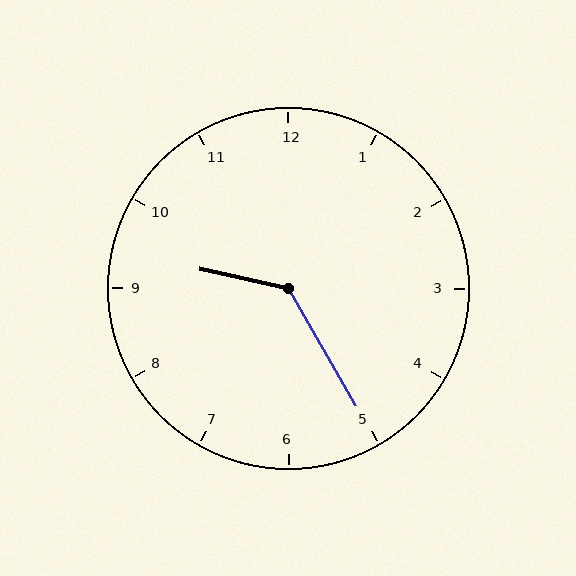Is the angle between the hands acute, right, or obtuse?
It is obtuse.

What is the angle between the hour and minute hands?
Approximately 132 degrees.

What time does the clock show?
9:25.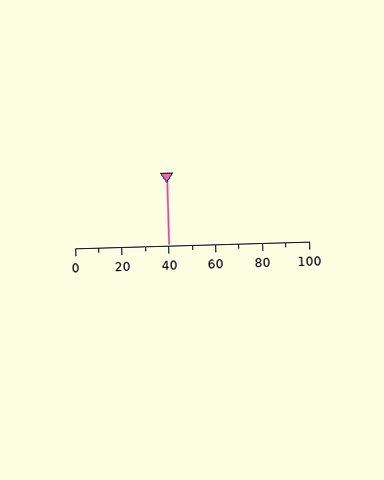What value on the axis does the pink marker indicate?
The marker indicates approximately 40.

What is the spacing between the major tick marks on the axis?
The major ticks are spaced 20 apart.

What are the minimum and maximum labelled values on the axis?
The axis runs from 0 to 100.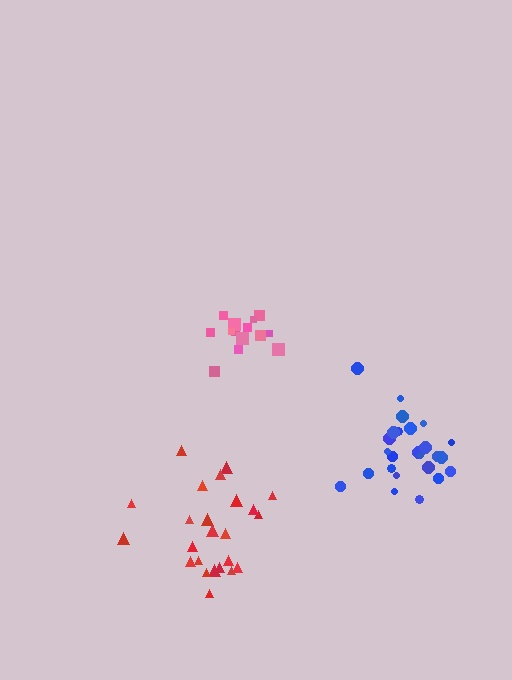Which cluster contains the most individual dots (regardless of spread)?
Blue (25).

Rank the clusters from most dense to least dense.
pink, blue, red.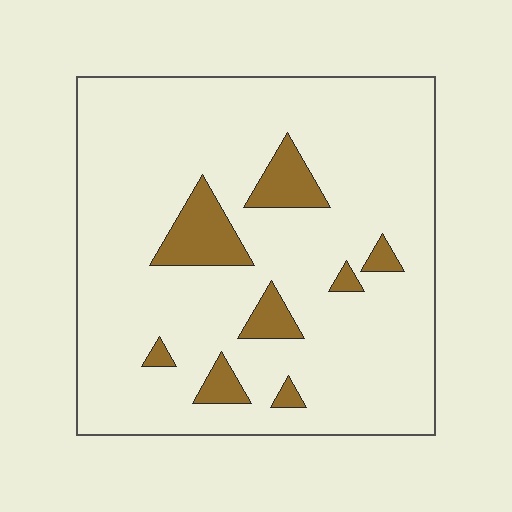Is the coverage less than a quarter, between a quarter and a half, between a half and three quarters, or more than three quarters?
Less than a quarter.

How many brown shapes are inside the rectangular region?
8.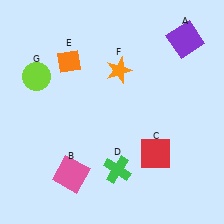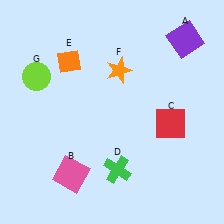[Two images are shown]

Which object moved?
The red square (C) moved up.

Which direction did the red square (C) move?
The red square (C) moved up.